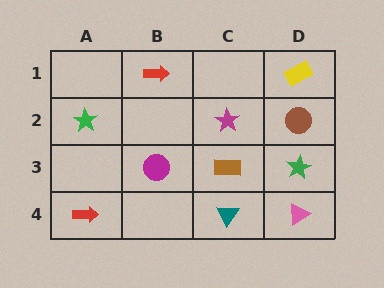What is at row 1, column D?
A yellow rectangle.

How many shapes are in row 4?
3 shapes.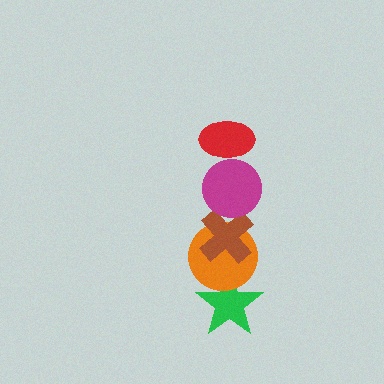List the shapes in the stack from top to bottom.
From top to bottom: the red ellipse, the magenta circle, the brown cross, the orange circle, the green star.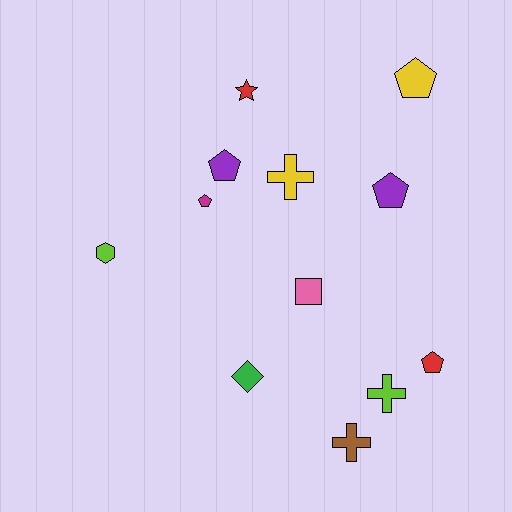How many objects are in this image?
There are 12 objects.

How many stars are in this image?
There is 1 star.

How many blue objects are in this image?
There are no blue objects.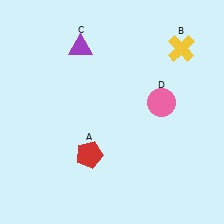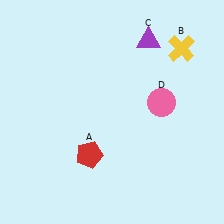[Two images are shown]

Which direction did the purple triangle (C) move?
The purple triangle (C) moved right.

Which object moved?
The purple triangle (C) moved right.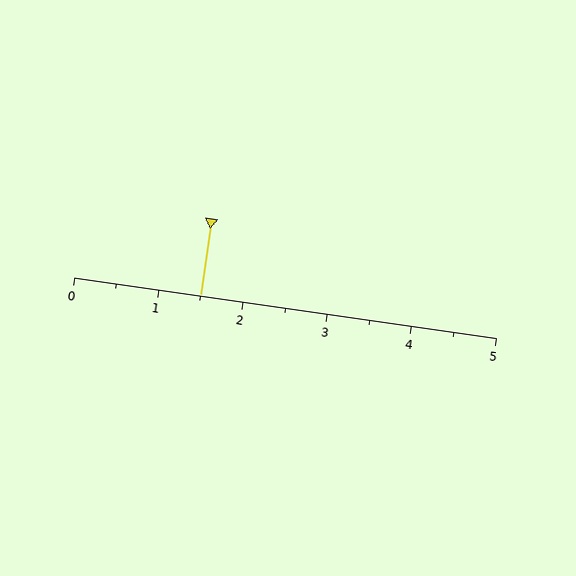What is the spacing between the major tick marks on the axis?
The major ticks are spaced 1 apart.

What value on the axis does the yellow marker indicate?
The marker indicates approximately 1.5.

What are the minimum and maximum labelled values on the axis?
The axis runs from 0 to 5.